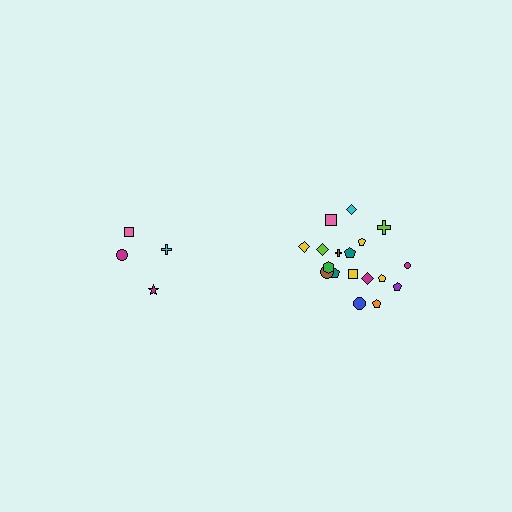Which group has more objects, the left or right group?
The right group.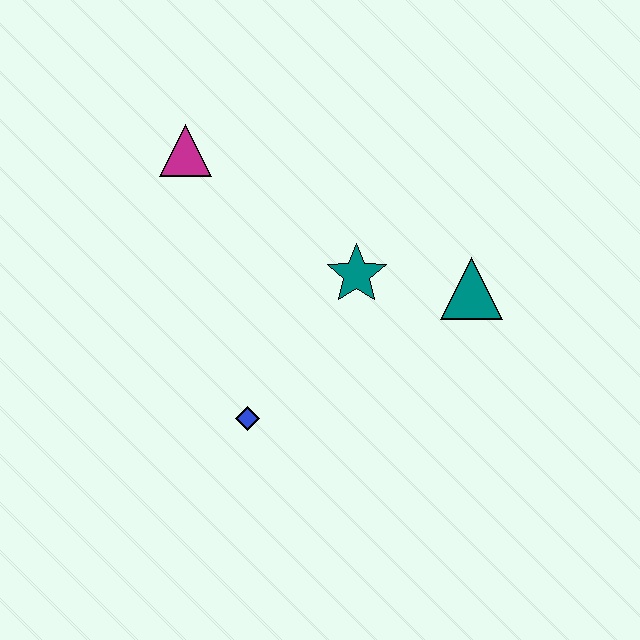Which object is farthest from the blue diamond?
The magenta triangle is farthest from the blue diamond.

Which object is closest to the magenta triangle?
The teal star is closest to the magenta triangle.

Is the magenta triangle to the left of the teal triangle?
Yes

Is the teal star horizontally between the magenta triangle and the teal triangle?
Yes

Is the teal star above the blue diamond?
Yes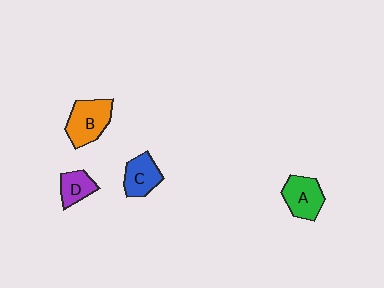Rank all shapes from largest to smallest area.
From largest to smallest: B (orange), A (green), C (blue), D (purple).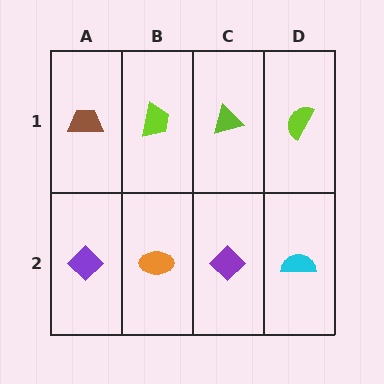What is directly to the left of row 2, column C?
An orange ellipse.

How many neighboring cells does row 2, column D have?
2.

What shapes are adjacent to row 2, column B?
A lime trapezoid (row 1, column B), a purple diamond (row 2, column A), a purple diamond (row 2, column C).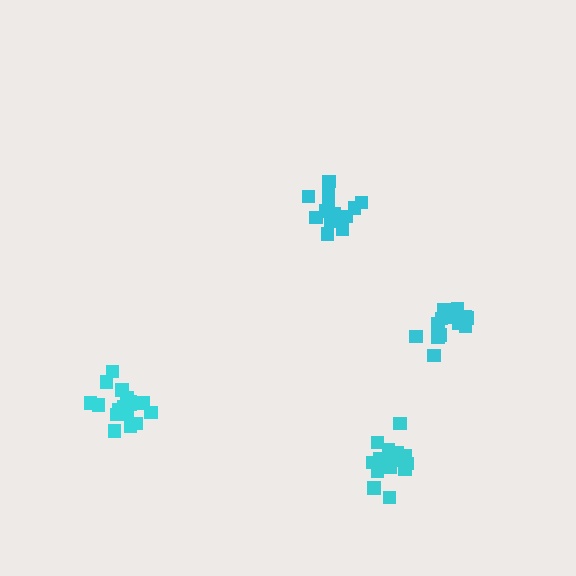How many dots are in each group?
Group 1: 17 dots, Group 2: 15 dots, Group 3: 15 dots, Group 4: 14 dots (61 total).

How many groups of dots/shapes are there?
There are 4 groups.